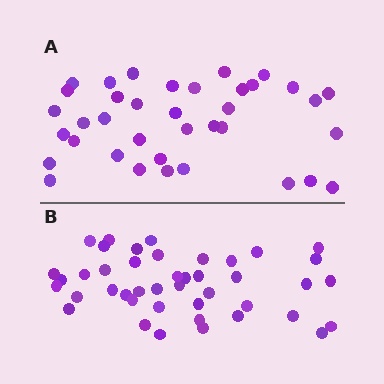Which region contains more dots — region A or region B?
Region B (the bottom region) has more dots.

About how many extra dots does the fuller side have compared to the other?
Region B has about 6 more dots than region A.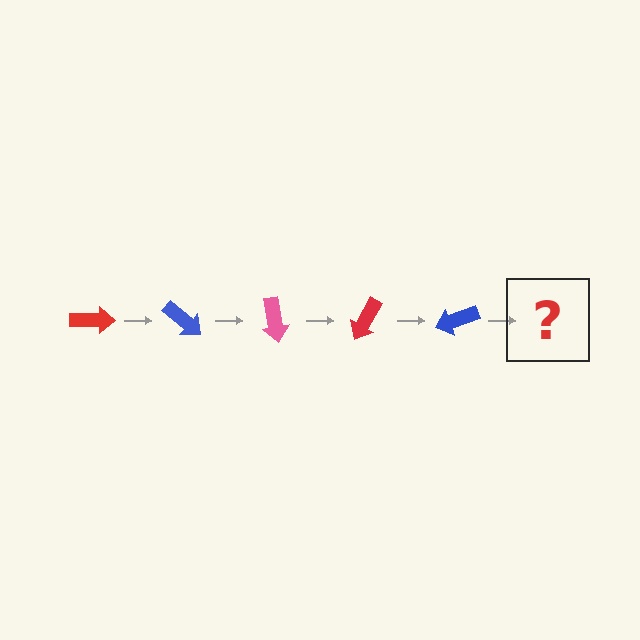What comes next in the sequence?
The next element should be a pink arrow, rotated 200 degrees from the start.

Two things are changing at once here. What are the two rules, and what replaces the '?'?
The two rules are that it rotates 40 degrees each step and the color cycles through red, blue, and pink. The '?' should be a pink arrow, rotated 200 degrees from the start.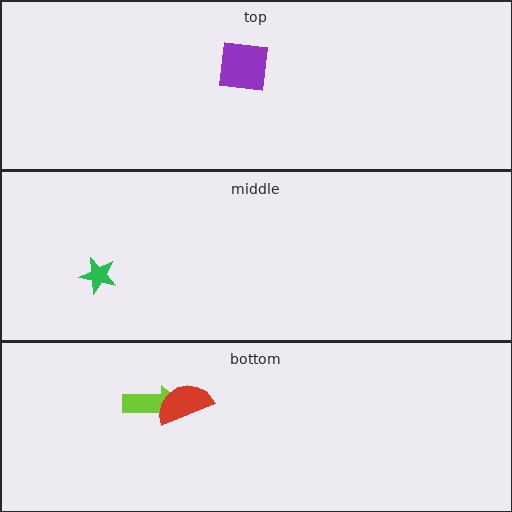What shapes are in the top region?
The purple square.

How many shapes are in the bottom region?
2.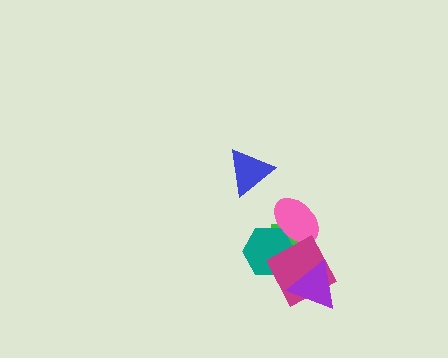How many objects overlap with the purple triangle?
2 objects overlap with the purple triangle.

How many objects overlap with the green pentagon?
4 objects overlap with the green pentagon.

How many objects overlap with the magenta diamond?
4 objects overlap with the magenta diamond.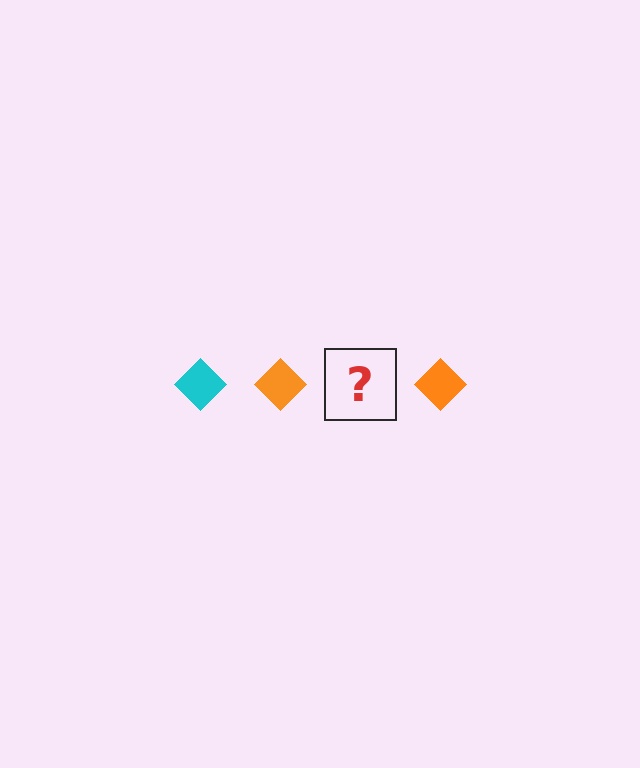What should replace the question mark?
The question mark should be replaced with a cyan diamond.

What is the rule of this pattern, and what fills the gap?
The rule is that the pattern cycles through cyan, orange diamonds. The gap should be filled with a cyan diamond.